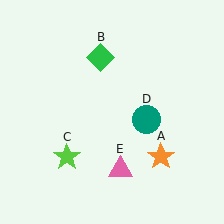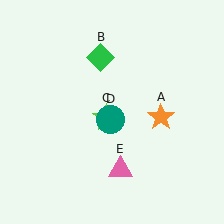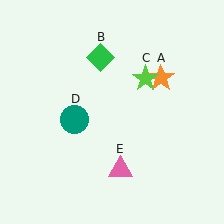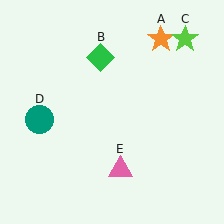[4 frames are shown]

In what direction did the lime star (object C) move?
The lime star (object C) moved up and to the right.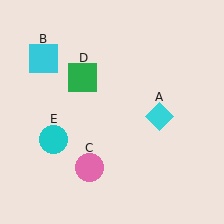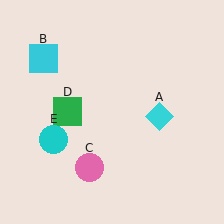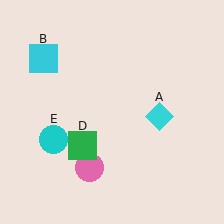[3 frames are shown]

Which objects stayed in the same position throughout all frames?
Cyan diamond (object A) and cyan square (object B) and pink circle (object C) and cyan circle (object E) remained stationary.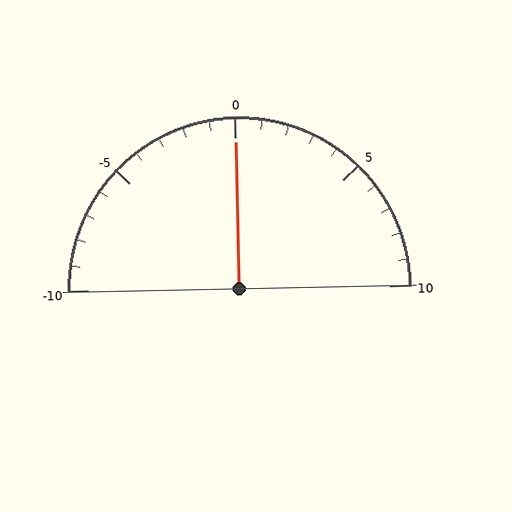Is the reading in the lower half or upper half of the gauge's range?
The reading is in the upper half of the range (-10 to 10).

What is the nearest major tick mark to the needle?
The nearest major tick mark is 0.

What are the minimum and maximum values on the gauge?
The gauge ranges from -10 to 10.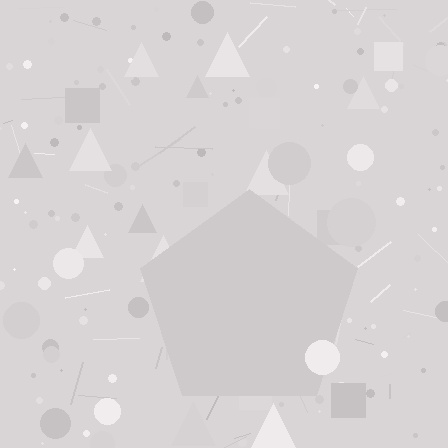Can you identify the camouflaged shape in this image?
The camouflaged shape is a pentagon.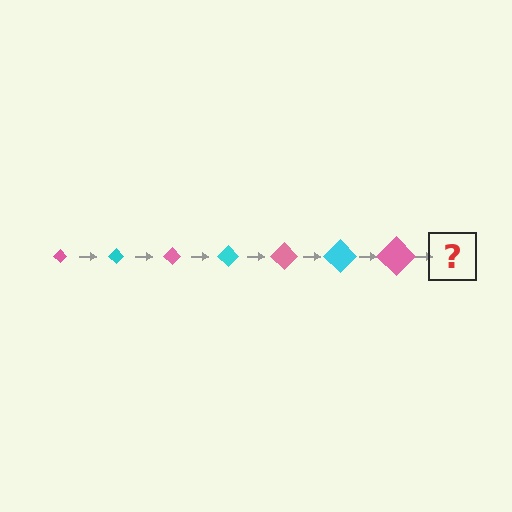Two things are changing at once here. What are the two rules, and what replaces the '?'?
The two rules are that the diamond grows larger each step and the color cycles through pink and cyan. The '?' should be a cyan diamond, larger than the previous one.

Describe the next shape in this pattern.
It should be a cyan diamond, larger than the previous one.